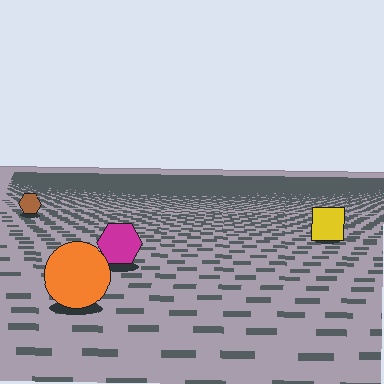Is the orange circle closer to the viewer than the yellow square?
Yes. The orange circle is closer — you can tell from the texture gradient: the ground texture is coarser near it.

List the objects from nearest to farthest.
From nearest to farthest: the orange circle, the magenta hexagon, the yellow square, the brown hexagon.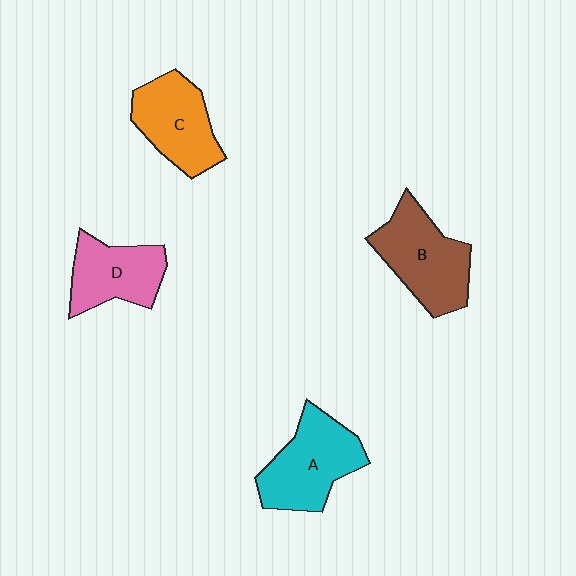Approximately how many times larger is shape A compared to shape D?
Approximately 1.2 times.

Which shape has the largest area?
Shape B (brown).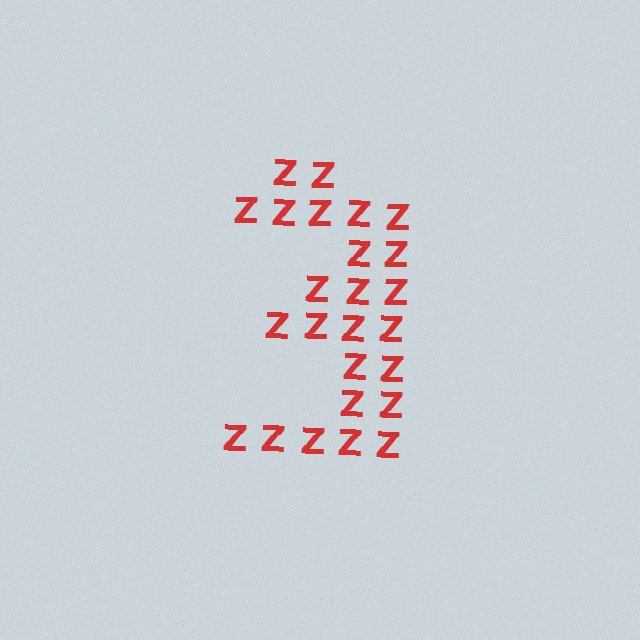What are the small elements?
The small elements are letter Z's.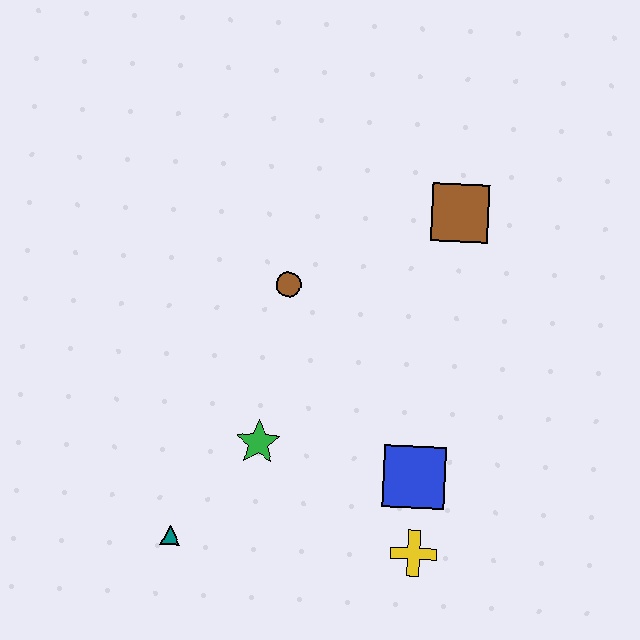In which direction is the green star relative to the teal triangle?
The green star is above the teal triangle.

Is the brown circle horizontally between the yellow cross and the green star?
Yes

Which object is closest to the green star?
The teal triangle is closest to the green star.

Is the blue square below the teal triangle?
No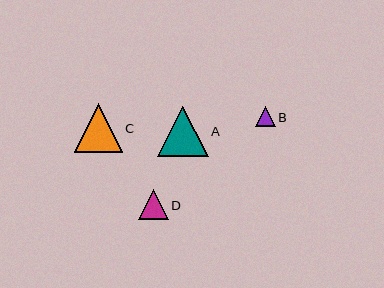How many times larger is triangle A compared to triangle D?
Triangle A is approximately 1.7 times the size of triangle D.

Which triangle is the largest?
Triangle A is the largest with a size of approximately 51 pixels.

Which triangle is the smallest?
Triangle B is the smallest with a size of approximately 20 pixels.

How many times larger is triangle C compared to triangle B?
Triangle C is approximately 2.4 times the size of triangle B.